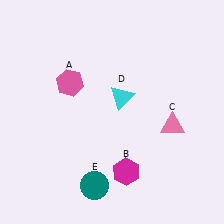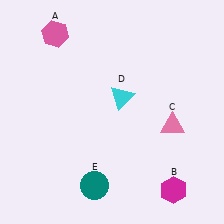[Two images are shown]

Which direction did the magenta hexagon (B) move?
The magenta hexagon (B) moved right.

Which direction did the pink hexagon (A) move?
The pink hexagon (A) moved up.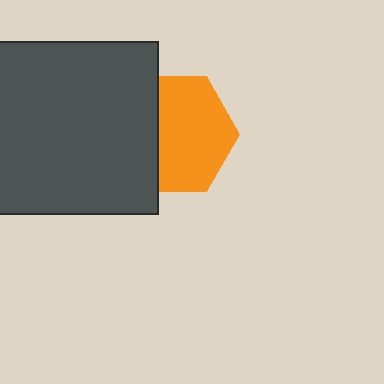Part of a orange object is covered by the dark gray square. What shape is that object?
It is a hexagon.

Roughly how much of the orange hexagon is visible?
About half of it is visible (roughly 64%).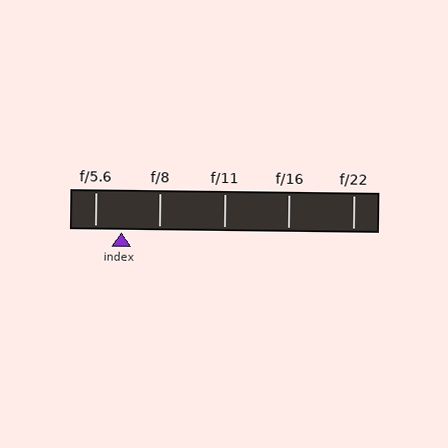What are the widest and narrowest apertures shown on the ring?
The widest aperture shown is f/5.6 and the narrowest is f/22.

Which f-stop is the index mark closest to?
The index mark is closest to f/5.6.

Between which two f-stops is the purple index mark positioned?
The index mark is between f/5.6 and f/8.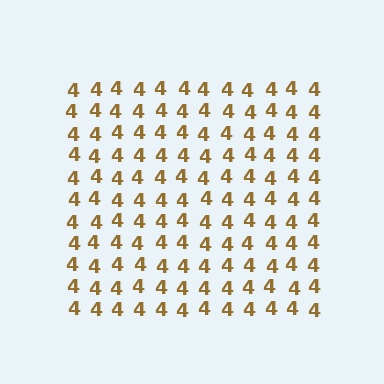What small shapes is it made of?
It is made of small digit 4's.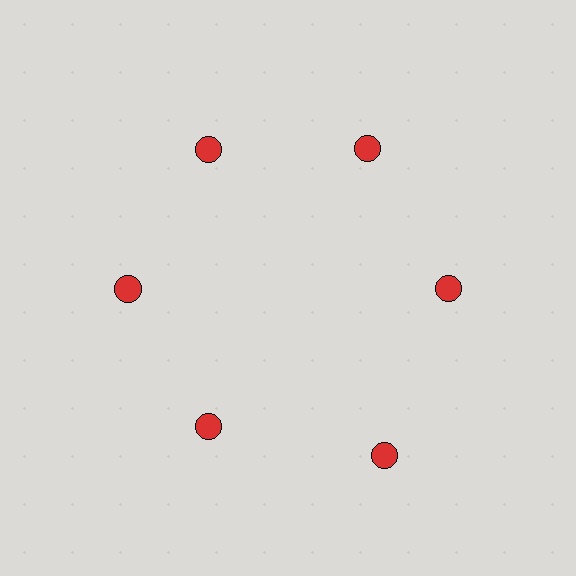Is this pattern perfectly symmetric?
No. The 6 red circles are arranged in a ring, but one element near the 5 o'clock position is pushed outward from the center, breaking the 6-fold rotational symmetry.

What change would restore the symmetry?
The symmetry would be restored by moving it inward, back onto the ring so that all 6 circles sit at equal angles and equal distance from the center.